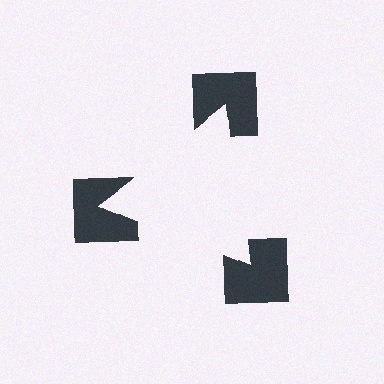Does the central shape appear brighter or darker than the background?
It typically appears slightly brighter than the background, even though no actual brightness change is drawn.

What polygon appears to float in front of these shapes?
An illusory triangle — its edges are inferred from the aligned wedge cuts in the notched squares, not physically drawn.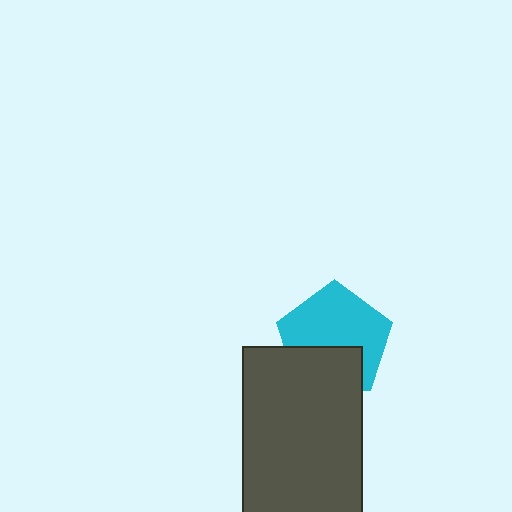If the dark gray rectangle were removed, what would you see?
You would see the complete cyan pentagon.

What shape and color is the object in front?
The object in front is a dark gray rectangle.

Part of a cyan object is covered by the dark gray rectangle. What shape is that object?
It is a pentagon.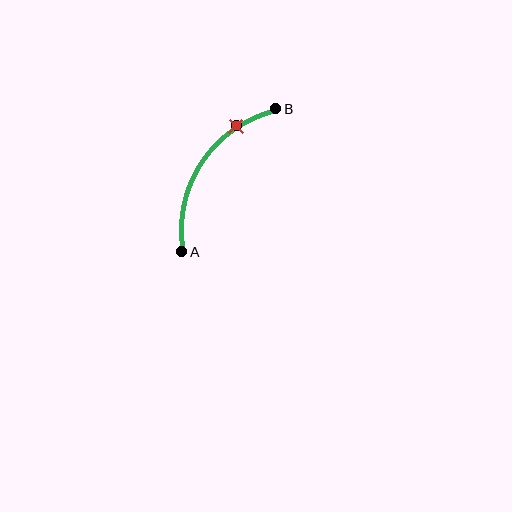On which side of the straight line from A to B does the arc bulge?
The arc bulges to the left of the straight line connecting A and B.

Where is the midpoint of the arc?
The arc midpoint is the point on the curve farthest from the straight line joining A and B. It sits to the left of that line.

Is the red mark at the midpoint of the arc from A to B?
No. The red mark lies on the arc but is closer to endpoint B. The arc midpoint would be at the point on the curve equidistant along the arc from both A and B.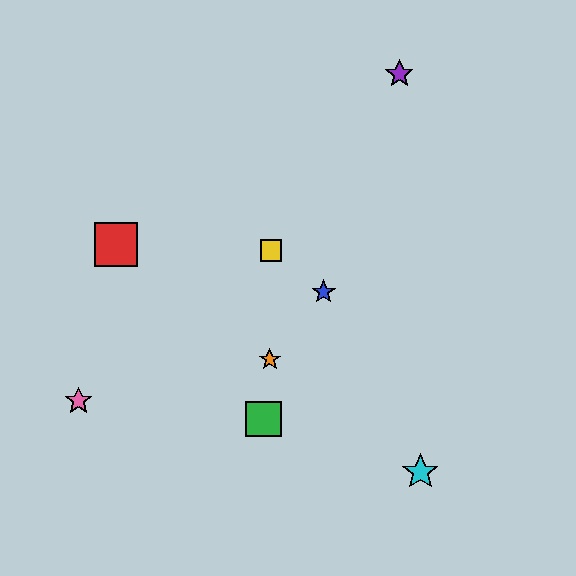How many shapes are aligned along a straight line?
3 shapes (the red square, the orange star, the cyan star) are aligned along a straight line.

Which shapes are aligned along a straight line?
The red square, the orange star, the cyan star are aligned along a straight line.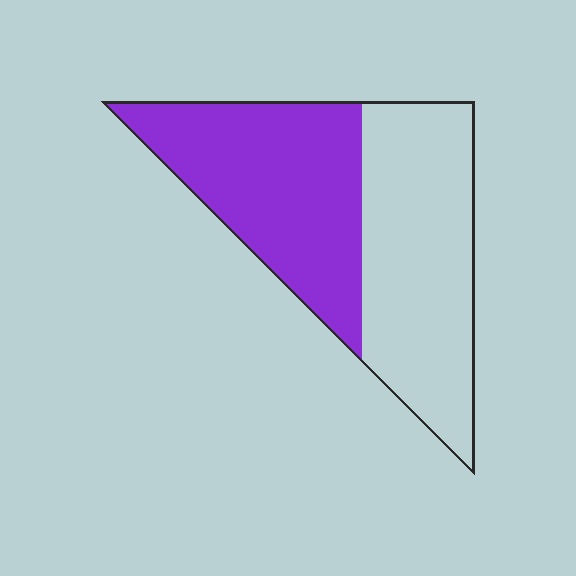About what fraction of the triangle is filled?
About one half (1/2).